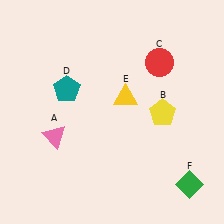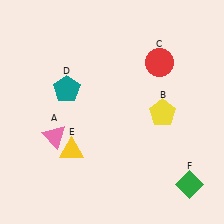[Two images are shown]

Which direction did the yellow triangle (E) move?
The yellow triangle (E) moved left.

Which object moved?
The yellow triangle (E) moved left.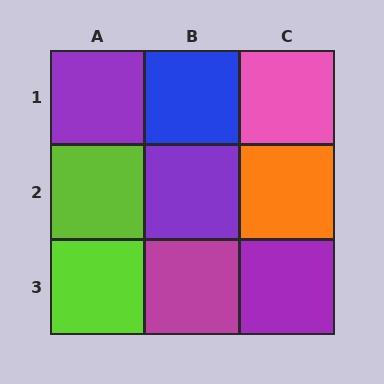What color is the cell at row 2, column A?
Lime.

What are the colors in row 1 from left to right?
Purple, blue, pink.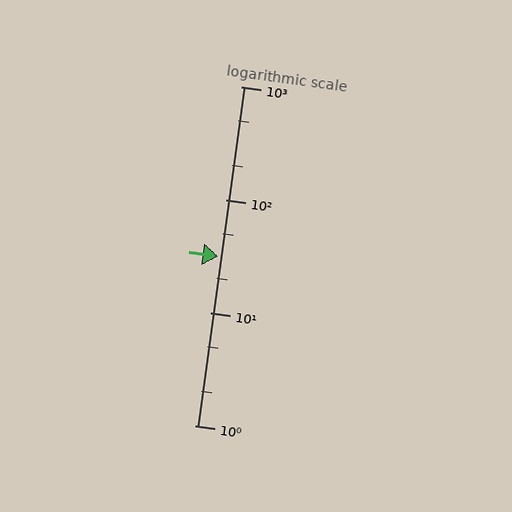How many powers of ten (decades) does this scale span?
The scale spans 3 decades, from 1 to 1000.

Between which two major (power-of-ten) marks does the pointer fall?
The pointer is between 10 and 100.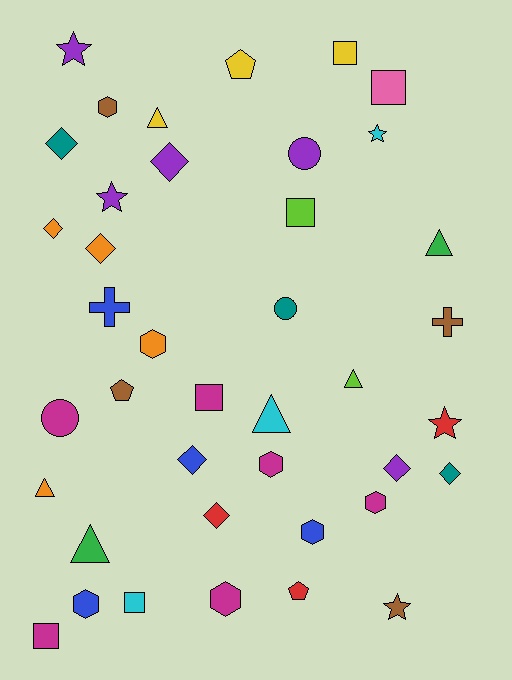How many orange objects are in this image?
There are 4 orange objects.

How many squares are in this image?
There are 6 squares.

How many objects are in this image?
There are 40 objects.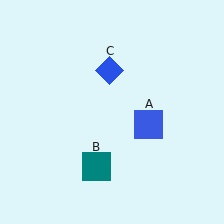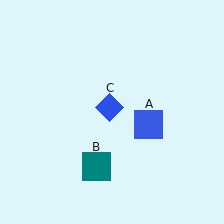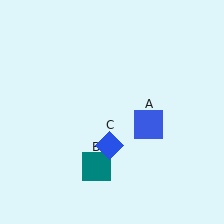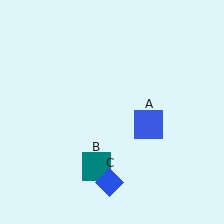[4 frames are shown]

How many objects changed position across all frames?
1 object changed position: blue diamond (object C).